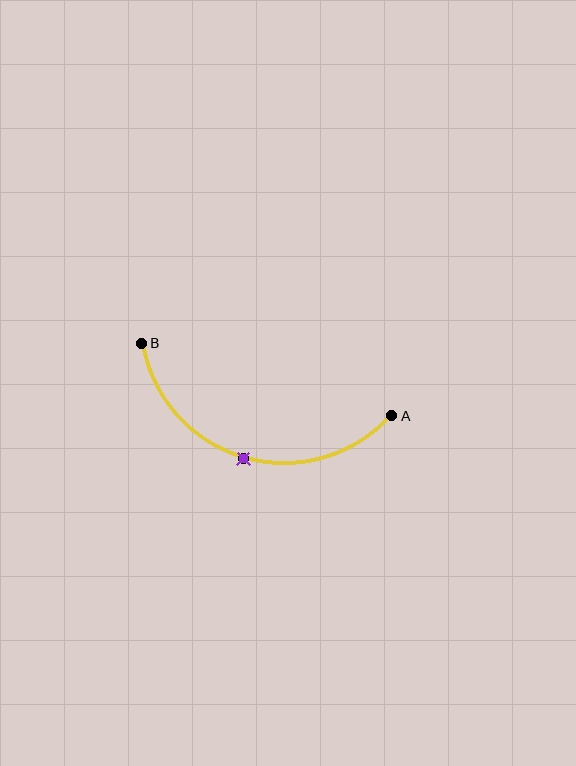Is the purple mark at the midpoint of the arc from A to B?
Yes. The purple mark lies on the arc at equal arc-length from both A and B — it is the arc midpoint.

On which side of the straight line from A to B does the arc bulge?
The arc bulges below the straight line connecting A and B.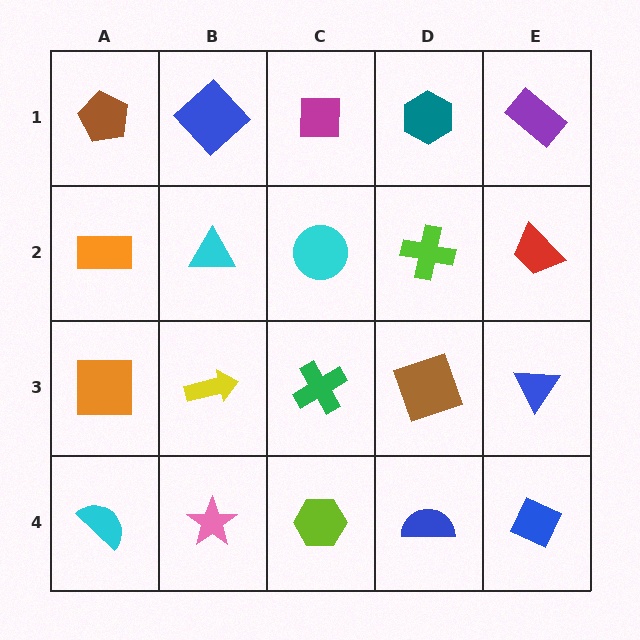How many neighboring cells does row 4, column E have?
2.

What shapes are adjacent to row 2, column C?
A magenta square (row 1, column C), a green cross (row 3, column C), a cyan triangle (row 2, column B), a lime cross (row 2, column D).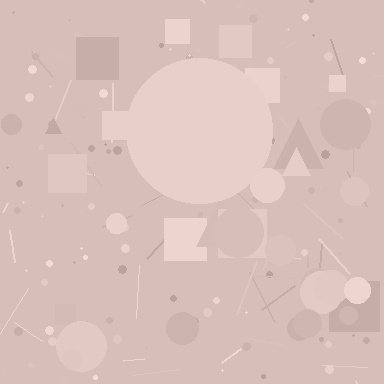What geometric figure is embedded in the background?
A circle is embedded in the background.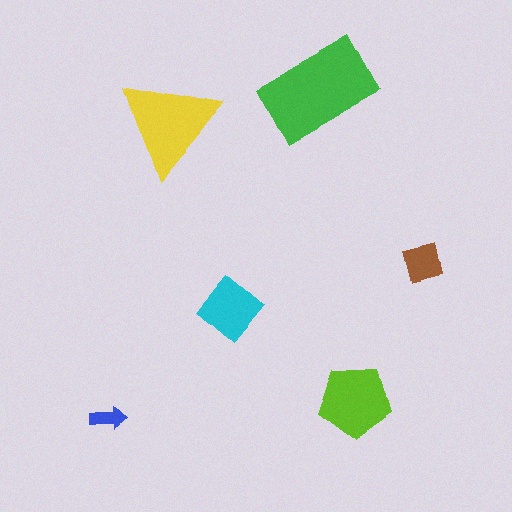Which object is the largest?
The green rectangle.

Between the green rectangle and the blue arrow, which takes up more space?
The green rectangle.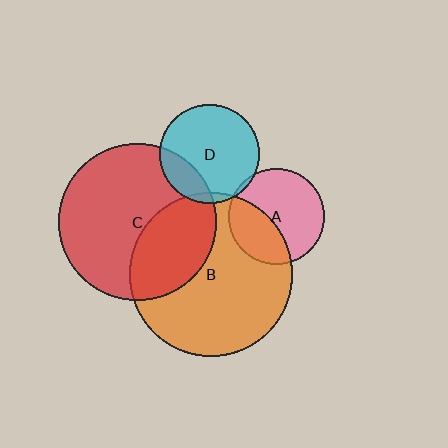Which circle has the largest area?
Circle B (orange).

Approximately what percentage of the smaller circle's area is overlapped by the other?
Approximately 5%.